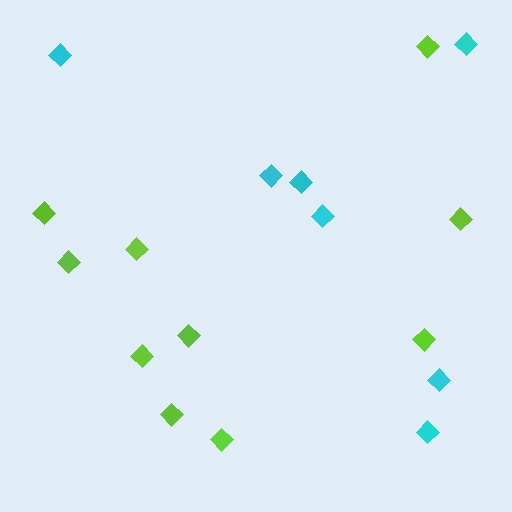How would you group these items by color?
There are 2 groups: one group of cyan diamonds (7) and one group of lime diamonds (10).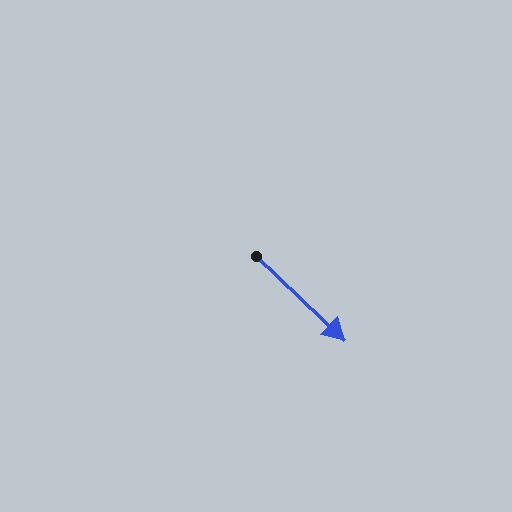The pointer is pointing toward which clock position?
Roughly 4 o'clock.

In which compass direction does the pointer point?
Southeast.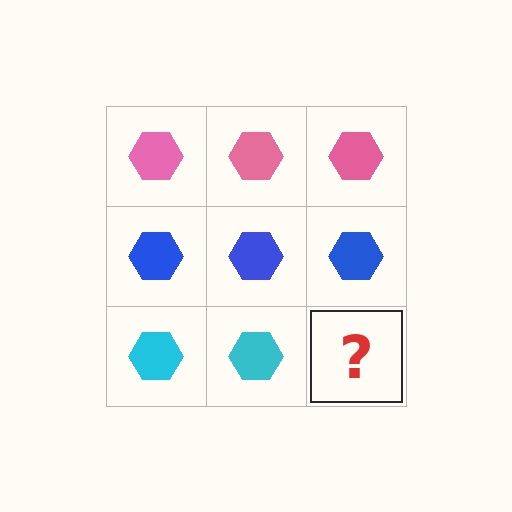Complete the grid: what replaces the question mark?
The question mark should be replaced with a cyan hexagon.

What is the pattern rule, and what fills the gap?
The rule is that each row has a consistent color. The gap should be filled with a cyan hexagon.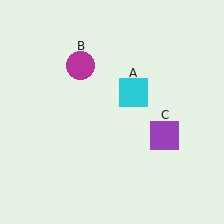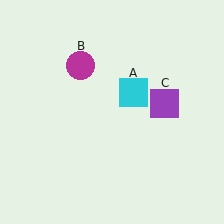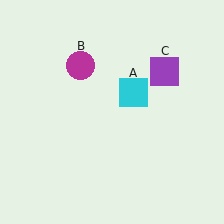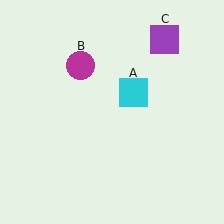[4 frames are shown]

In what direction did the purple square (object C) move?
The purple square (object C) moved up.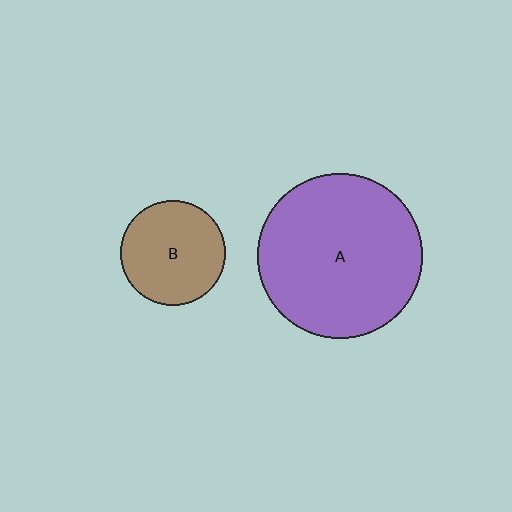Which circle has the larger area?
Circle A (purple).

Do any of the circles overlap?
No, none of the circles overlap.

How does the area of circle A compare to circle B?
Approximately 2.5 times.